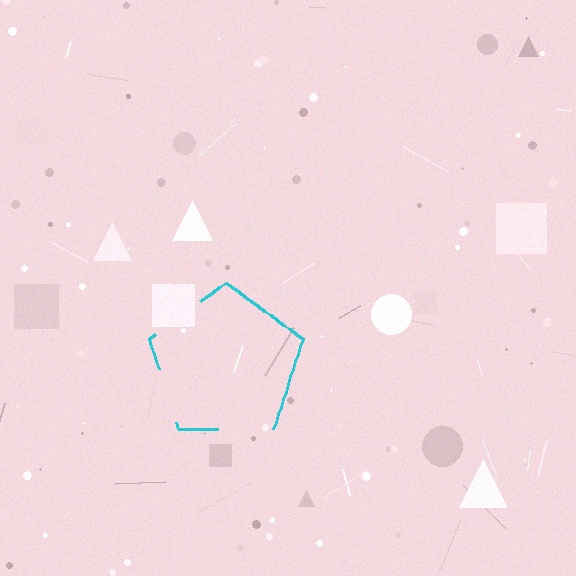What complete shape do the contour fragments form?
The contour fragments form a pentagon.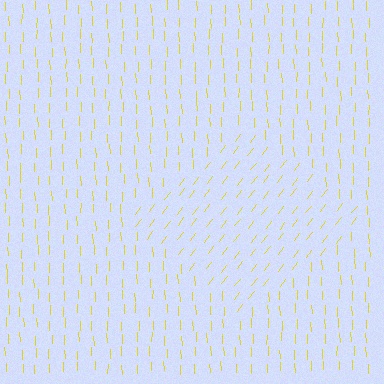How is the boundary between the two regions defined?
The boundary is defined purely by a change in line orientation (approximately 39 degrees difference). All lines are the same color and thickness.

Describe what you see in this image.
The image is filled with small yellow line segments. A diamond region in the image has lines oriented differently from the surrounding lines, creating a visible texture boundary.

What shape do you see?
I see a diamond.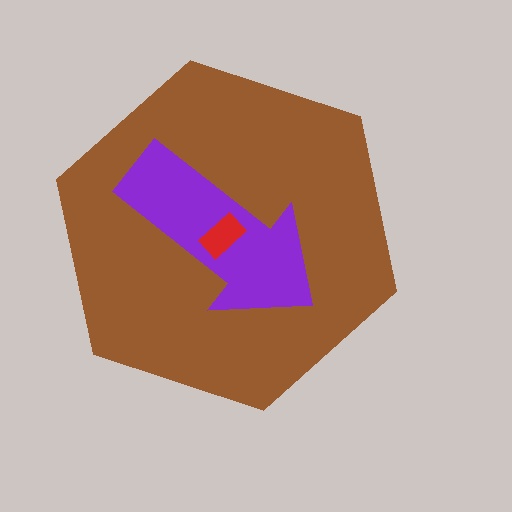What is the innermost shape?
The red rectangle.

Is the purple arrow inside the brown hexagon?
Yes.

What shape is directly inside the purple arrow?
The red rectangle.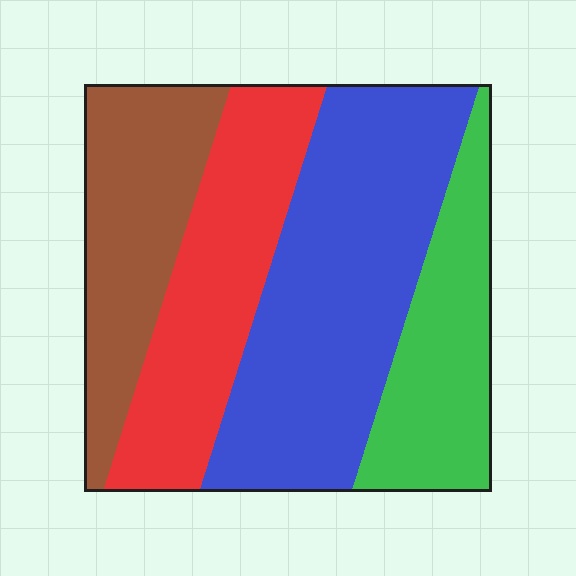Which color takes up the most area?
Blue, at roughly 35%.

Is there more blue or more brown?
Blue.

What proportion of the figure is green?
Green covers around 20% of the figure.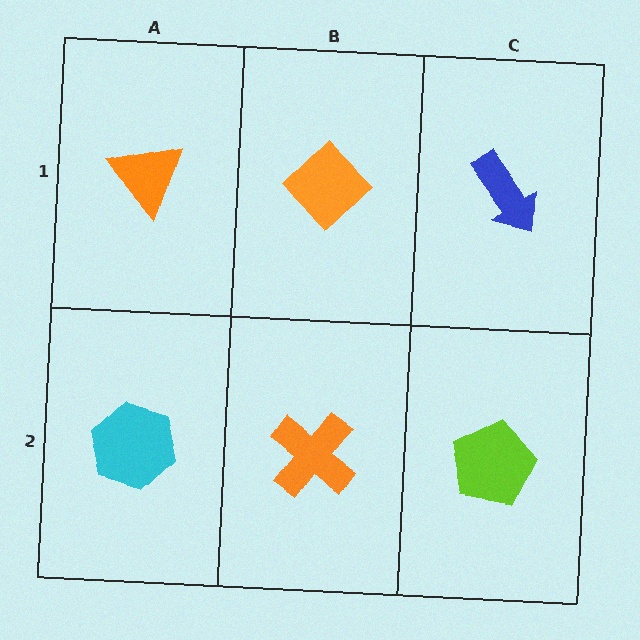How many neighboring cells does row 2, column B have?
3.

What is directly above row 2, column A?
An orange triangle.